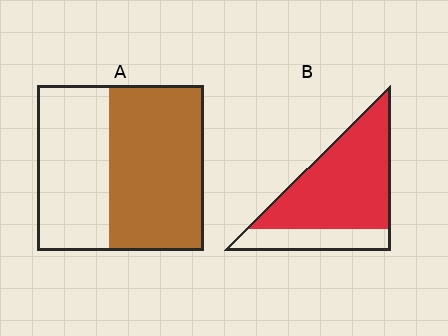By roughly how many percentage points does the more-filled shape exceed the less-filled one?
By roughly 20 percentage points (B over A).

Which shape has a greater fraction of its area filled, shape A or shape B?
Shape B.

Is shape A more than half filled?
Yes.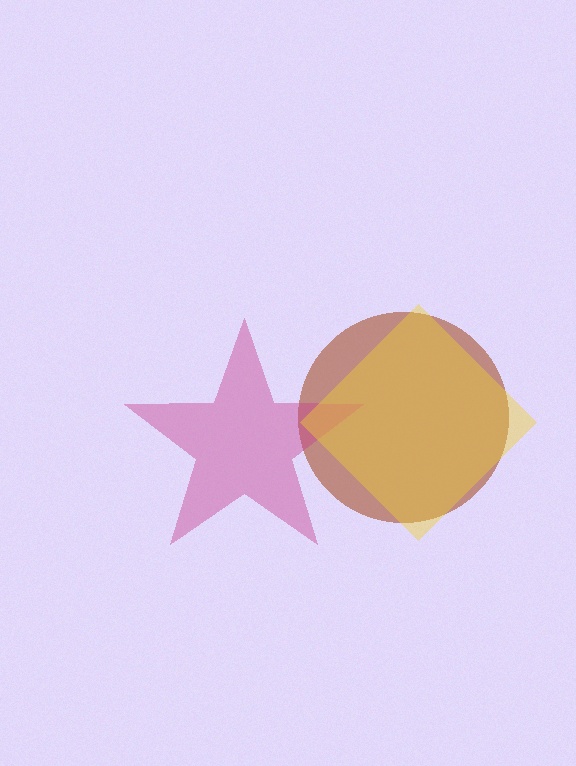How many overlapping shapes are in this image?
There are 3 overlapping shapes in the image.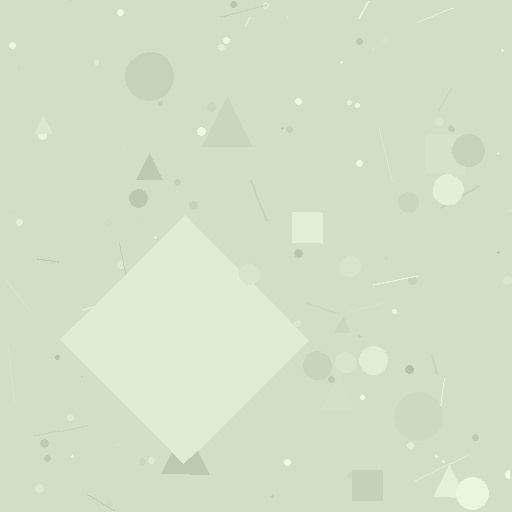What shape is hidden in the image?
A diamond is hidden in the image.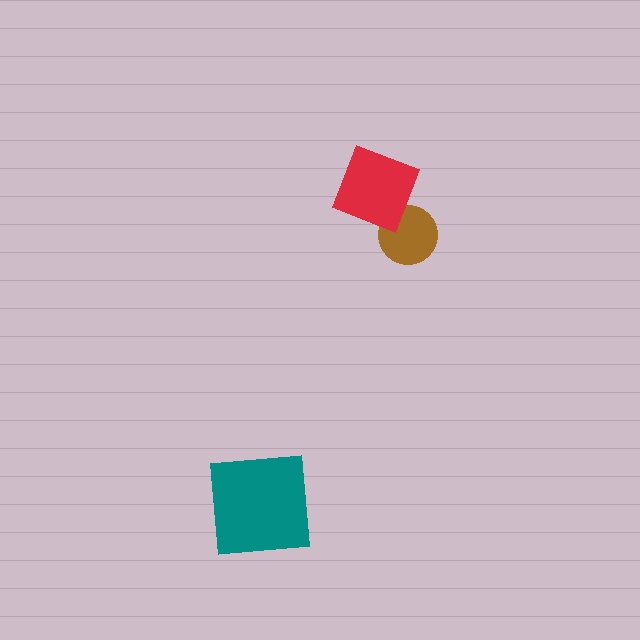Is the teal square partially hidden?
No, no other shape covers it.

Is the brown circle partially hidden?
Yes, it is partially covered by another shape.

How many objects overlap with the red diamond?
1 object overlaps with the red diamond.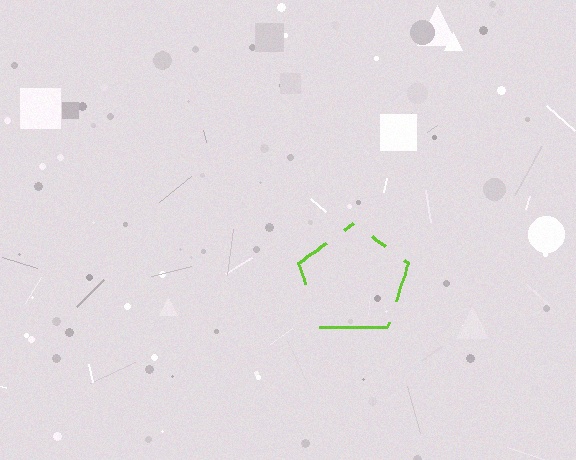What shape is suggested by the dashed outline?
The dashed outline suggests a pentagon.